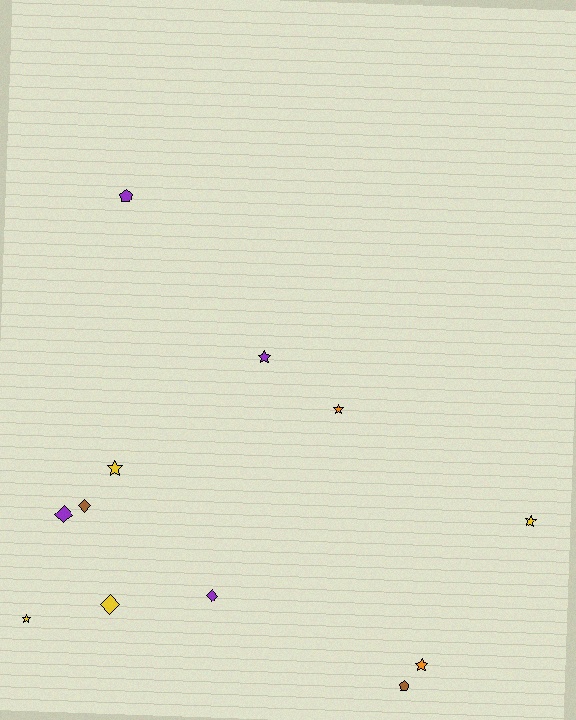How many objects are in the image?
There are 12 objects.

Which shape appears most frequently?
Star, with 6 objects.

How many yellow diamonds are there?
There is 1 yellow diamond.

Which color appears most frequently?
Yellow, with 4 objects.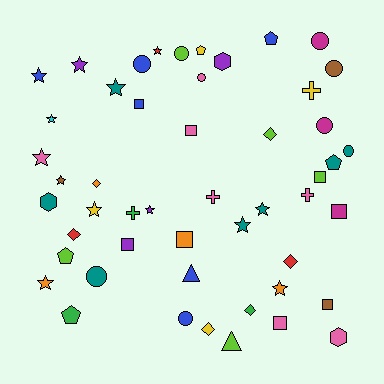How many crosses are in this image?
There are 4 crosses.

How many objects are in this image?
There are 50 objects.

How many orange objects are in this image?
There are 4 orange objects.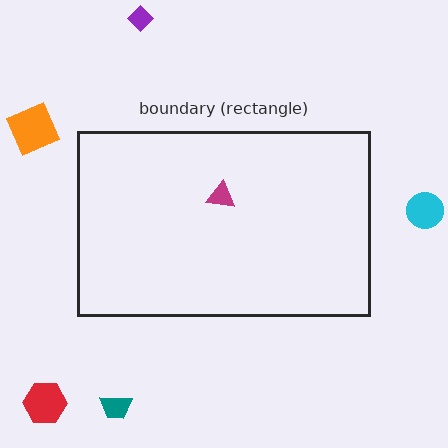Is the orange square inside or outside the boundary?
Outside.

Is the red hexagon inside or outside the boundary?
Outside.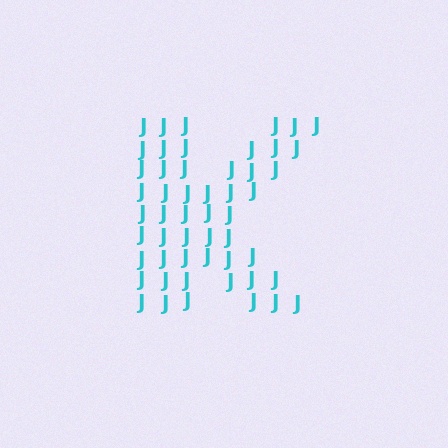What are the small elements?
The small elements are letter J's.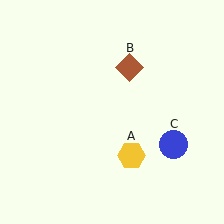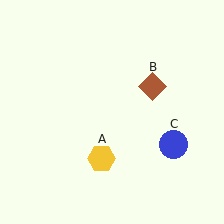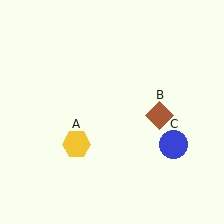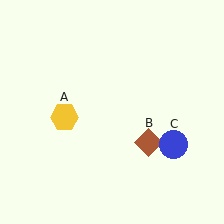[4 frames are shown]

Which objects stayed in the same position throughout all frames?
Blue circle (object C) remained stationary.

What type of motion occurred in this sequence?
The yellow hexagon (object A), brown diamond (object B) rotated clockwise around the center of the scene.